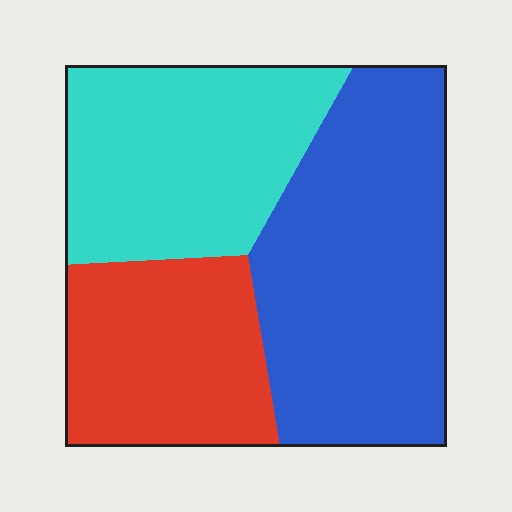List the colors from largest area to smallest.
From largest to smallest: blue, cyan, red.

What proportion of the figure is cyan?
Cyan takes up between a sixth and a third of the figure.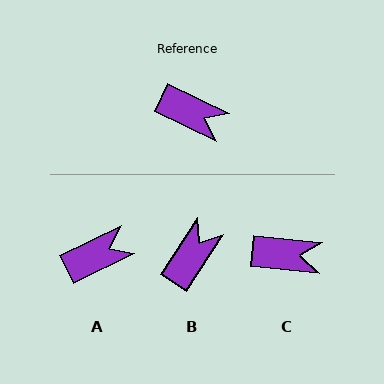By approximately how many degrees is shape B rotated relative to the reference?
Approximately 83 degrees counter-clockwise.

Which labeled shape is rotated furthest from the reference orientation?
B, about 83 degrees away.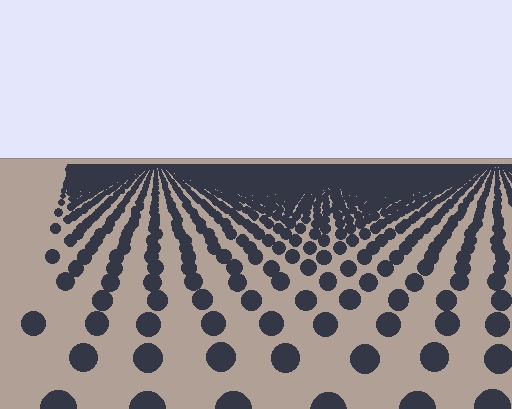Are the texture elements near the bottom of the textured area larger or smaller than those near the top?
Larger. Near the bottom, elements are closer to the viewer and appear at a bigger on-screen size.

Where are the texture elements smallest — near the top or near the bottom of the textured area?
Near the top.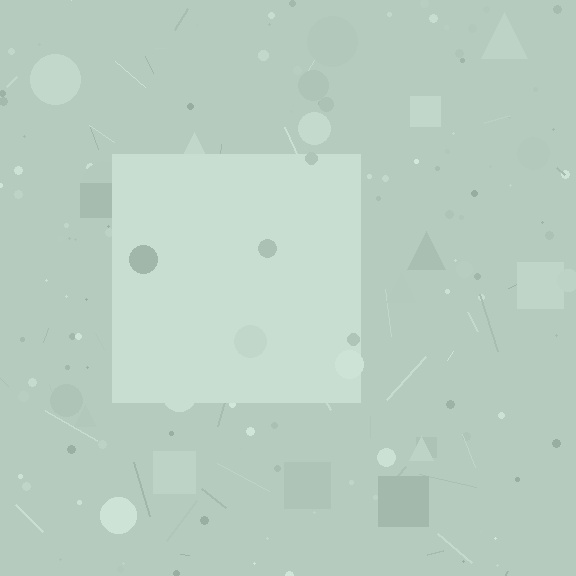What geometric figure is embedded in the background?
A square is embedded in the background.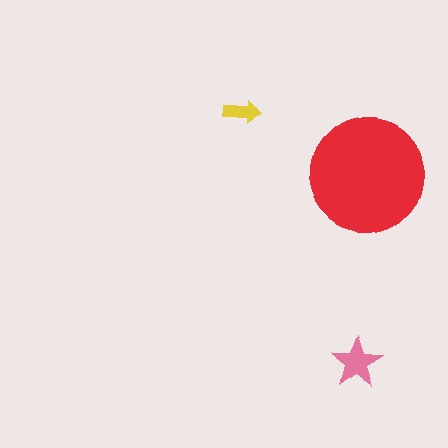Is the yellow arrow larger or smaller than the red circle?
Smaller.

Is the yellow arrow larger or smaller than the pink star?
Smaller.